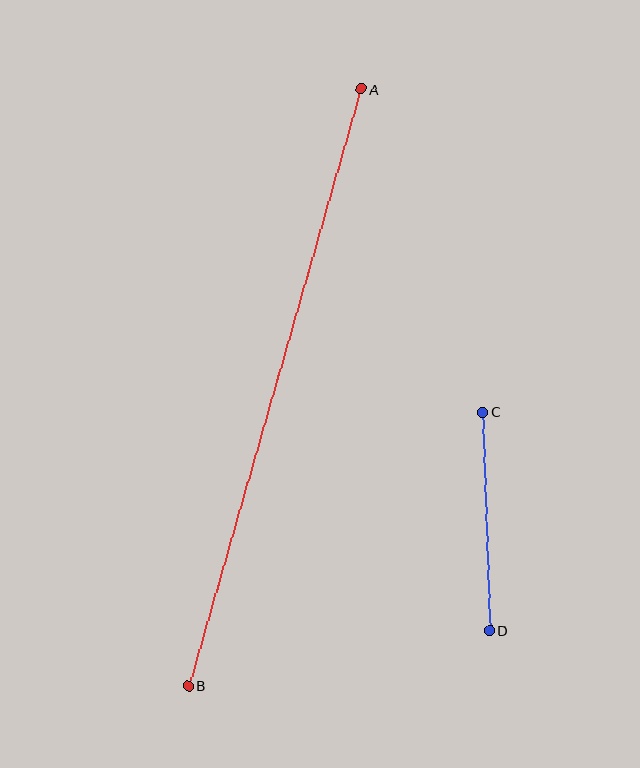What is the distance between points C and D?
The distance is approximately 218 pixels.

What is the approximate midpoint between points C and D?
The midpoint is at approximately (486, 521) pixels.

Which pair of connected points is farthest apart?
Points A and B are farthest apart.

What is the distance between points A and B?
The distance is approximately 621 pixels.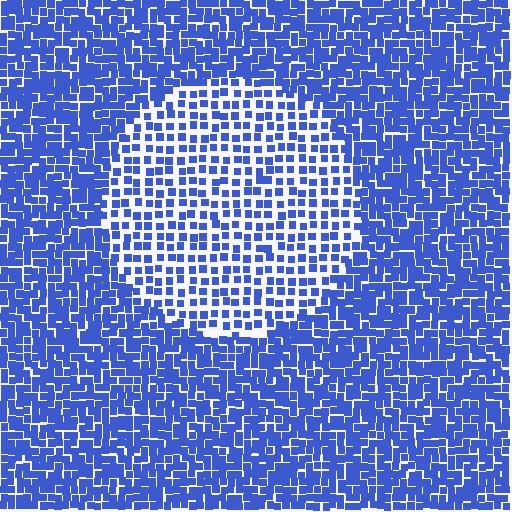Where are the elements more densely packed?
The elements are more densely packed outside the circle boundary.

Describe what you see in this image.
The image contains small blue elements arranged at two different densities. A circle-shaped region is visible where the elements are less densely packed than the surrounding area.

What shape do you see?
I see a circle.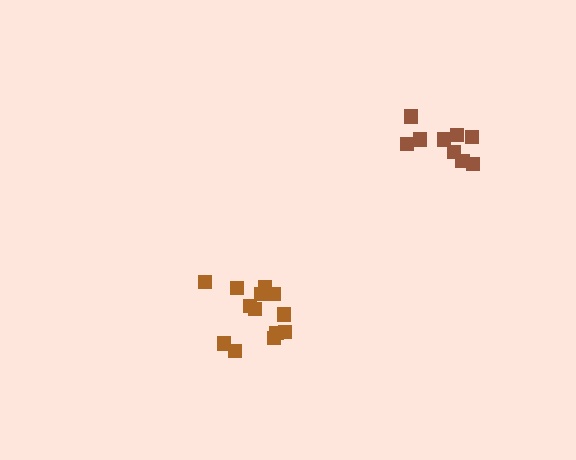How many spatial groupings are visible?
There are 2 spatial groupings.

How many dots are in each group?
Group 1: 13 dots, Group 2: 10 dots (23 total).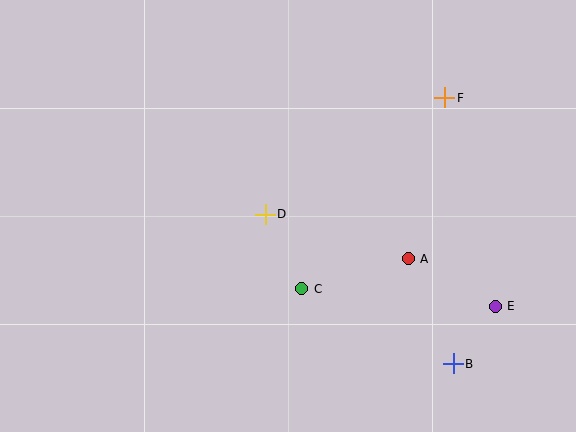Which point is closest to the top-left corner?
Point D is closest to the top-left corner.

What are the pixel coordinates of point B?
Point B is at (453, 364).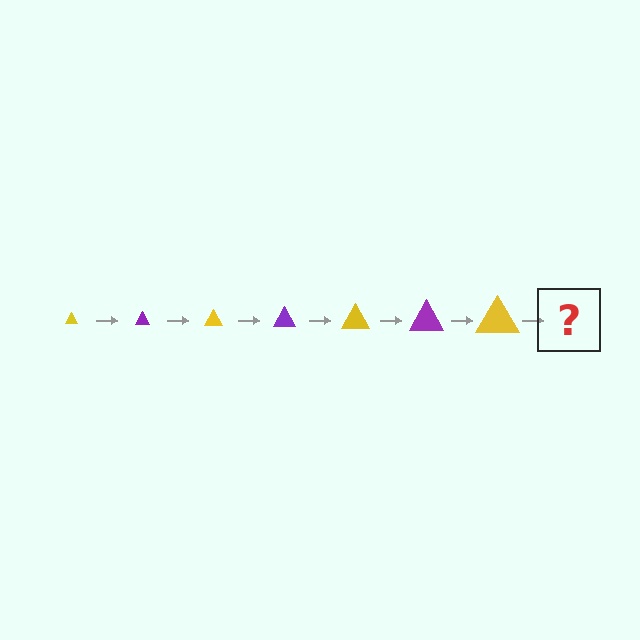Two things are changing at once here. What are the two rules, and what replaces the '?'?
The two rules are that the triangle grows larger each step and the color cycles through yellow and purple. The '?' should be a purple triangle, larger than the previous one.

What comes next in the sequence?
The next element should be a purple triangle, larger than the previous one.